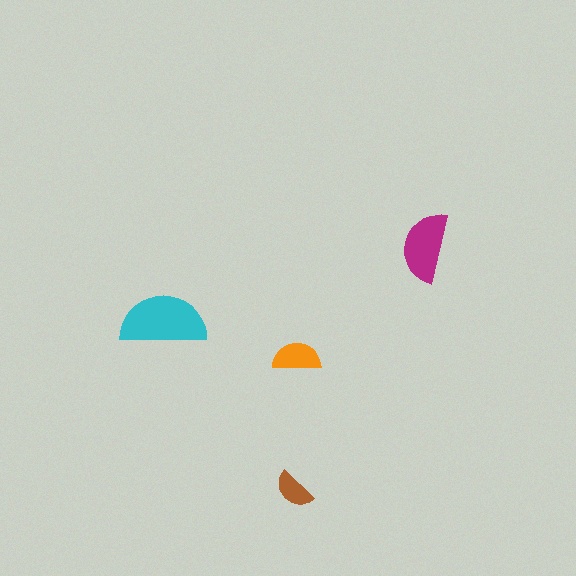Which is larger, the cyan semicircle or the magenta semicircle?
The cyan one.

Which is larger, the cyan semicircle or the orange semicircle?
The cyan one.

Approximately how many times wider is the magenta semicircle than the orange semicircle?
About 1.5 times wider.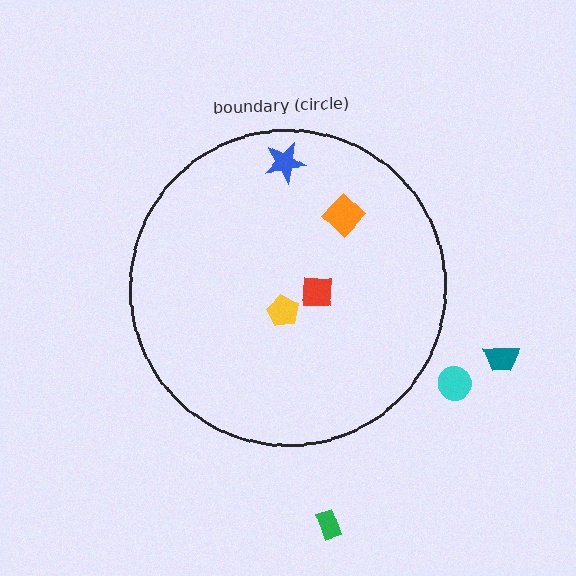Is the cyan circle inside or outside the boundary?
Outside.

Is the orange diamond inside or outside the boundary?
Inside.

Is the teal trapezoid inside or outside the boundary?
Outside.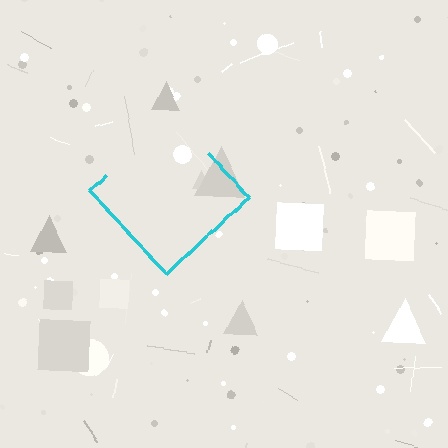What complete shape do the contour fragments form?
The contour fragments form a diamond.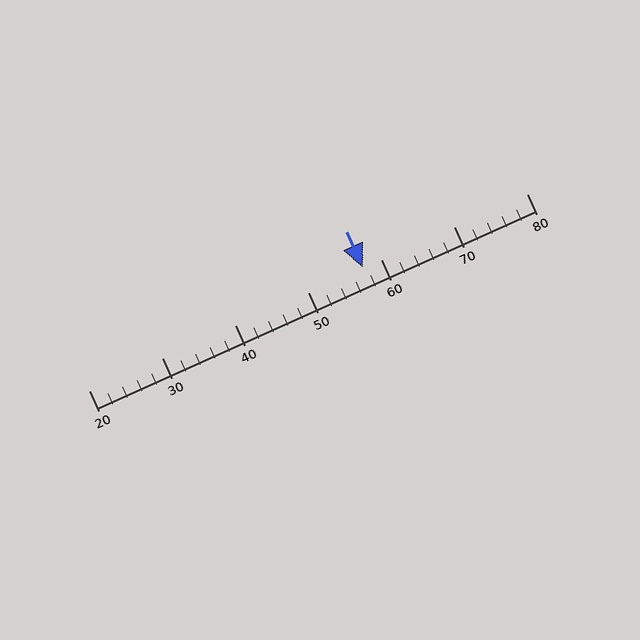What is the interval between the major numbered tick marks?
The major tick marks are spaced 10 units apart.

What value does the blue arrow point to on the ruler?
The blue arrow points to approximately 58.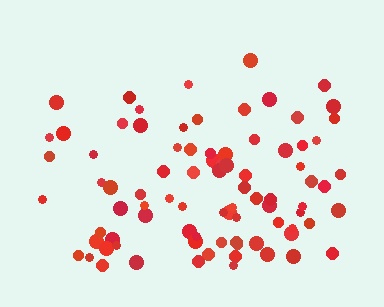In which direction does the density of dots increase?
From top to bottom, with the bottom side densest.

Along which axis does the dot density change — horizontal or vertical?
Vertical.